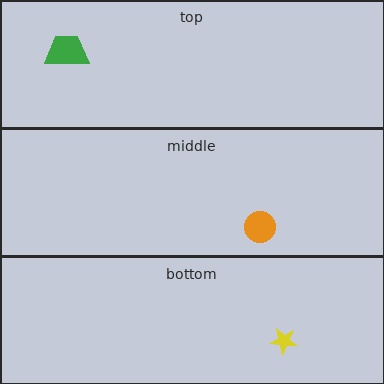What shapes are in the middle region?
The orange circle.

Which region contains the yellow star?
The bottom region.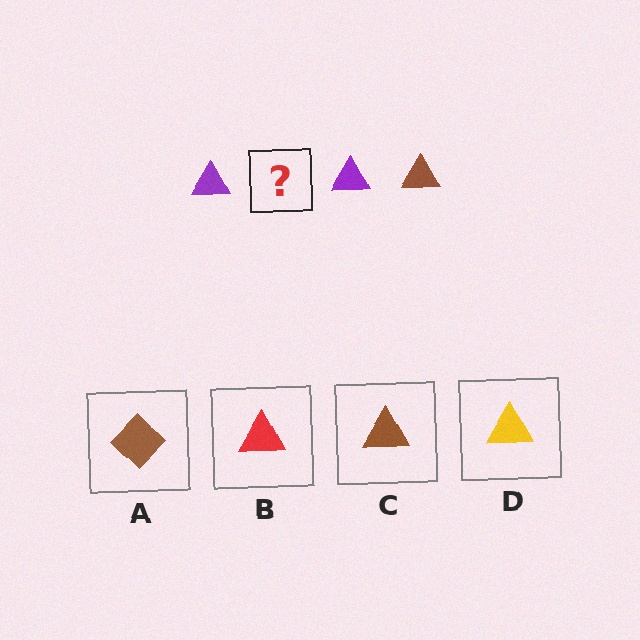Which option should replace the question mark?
Option C.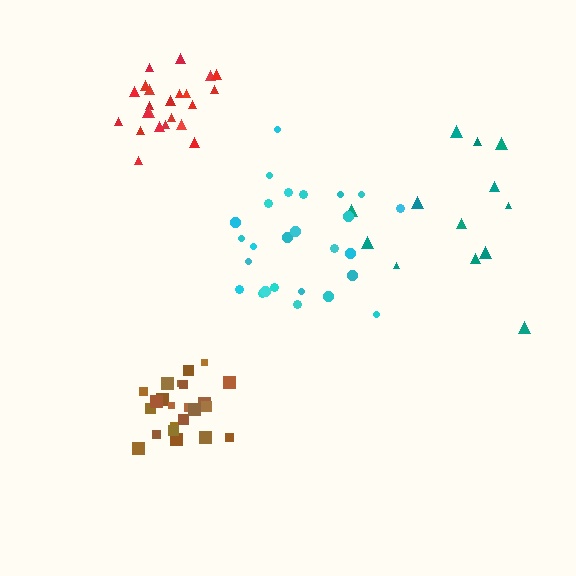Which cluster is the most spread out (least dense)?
Teal.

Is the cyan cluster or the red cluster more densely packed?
Red.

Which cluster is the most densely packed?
Brown.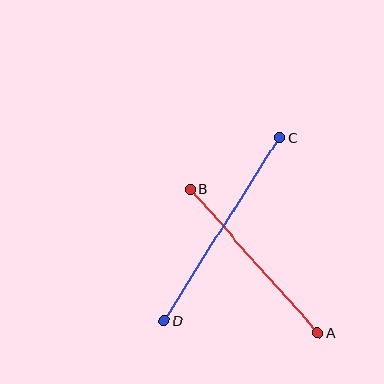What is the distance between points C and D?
The distance is approximately 216 pixels.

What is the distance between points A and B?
The distance is approximately 192 pixels.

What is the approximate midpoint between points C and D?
The midpoint is at approximately (222, 229) pixels.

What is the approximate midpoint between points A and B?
The midpoint is at approximately (254, 261) pixels.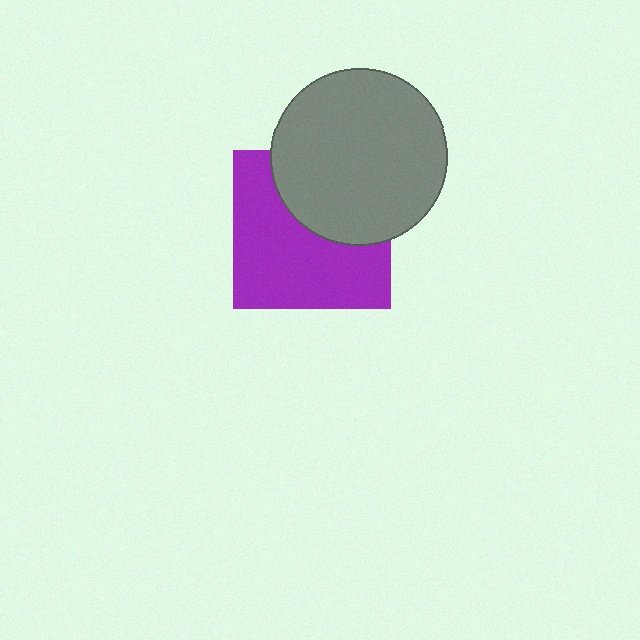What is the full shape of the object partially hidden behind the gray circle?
The partially hidden object is a purple square.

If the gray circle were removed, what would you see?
You would see the complete purple square.